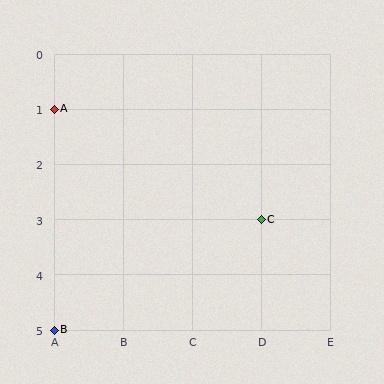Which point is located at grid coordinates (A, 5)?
Point B is at (A, 5).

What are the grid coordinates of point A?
Point A is at grid coordinates (A, 1).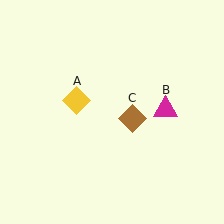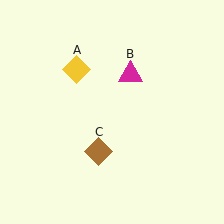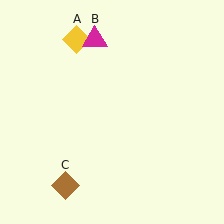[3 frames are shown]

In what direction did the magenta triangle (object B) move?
The magenta triangle (object B) moved up and to the left.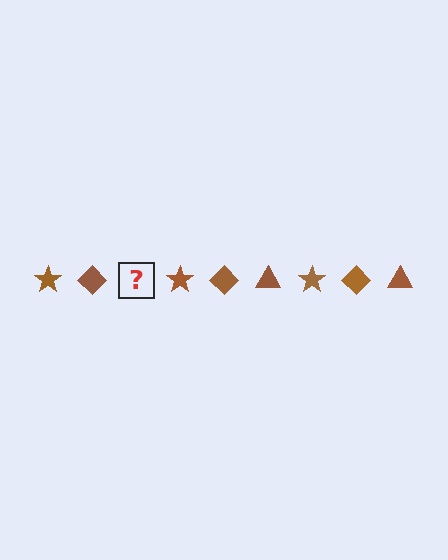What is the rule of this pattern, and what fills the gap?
The rule is that the pattern cycles through star, diamond, triangle shapes in brown. The gap should be filled with a brown triangle.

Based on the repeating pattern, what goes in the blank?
The blank should be a brown triangle.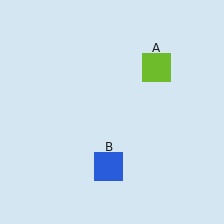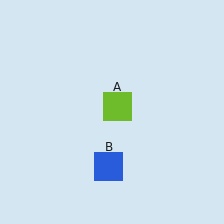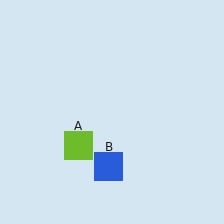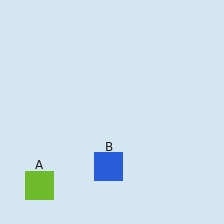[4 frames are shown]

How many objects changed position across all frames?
1 object changed position: lime square (object A).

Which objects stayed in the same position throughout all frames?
Blue square (object B) remained stationary.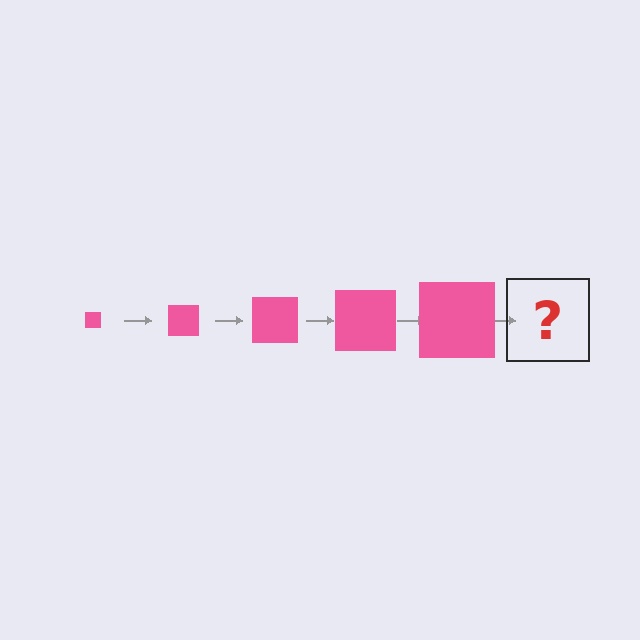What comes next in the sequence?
The next element should be a pink square, larger than the previous one.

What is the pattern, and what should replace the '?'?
The pattern is that the square gets progressively larger each step. The '?' should be a pink square, larger than the previous one.